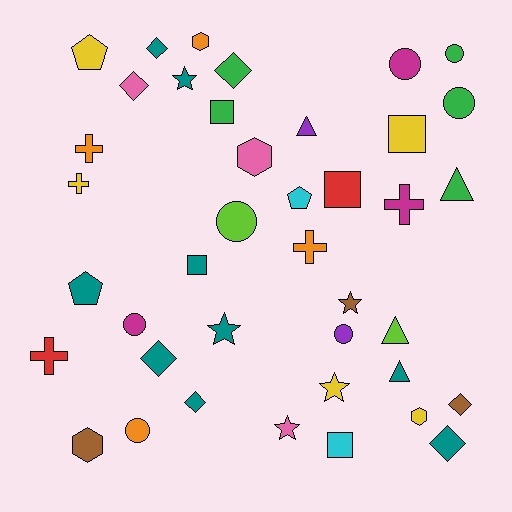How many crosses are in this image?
There are 5 crosses.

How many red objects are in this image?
There are 2 red objects.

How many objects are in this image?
There are 40 objects.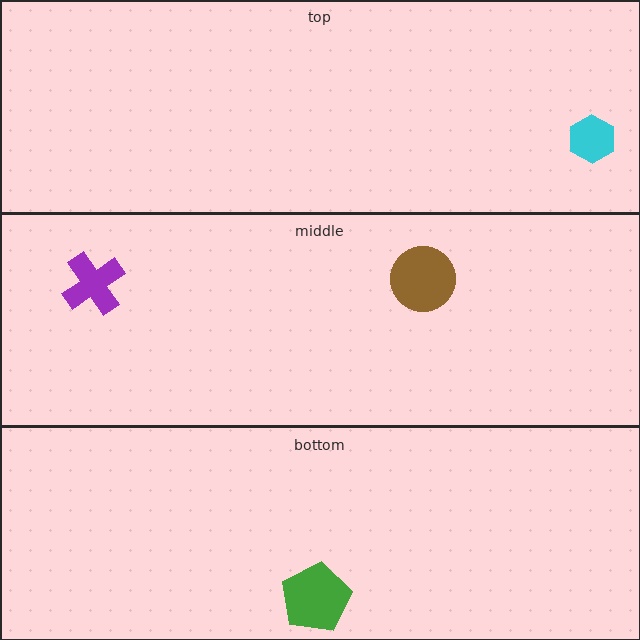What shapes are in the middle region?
The purple cross, the brown circle.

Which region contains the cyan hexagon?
The top region.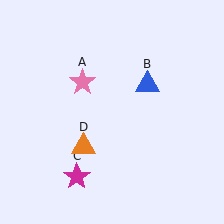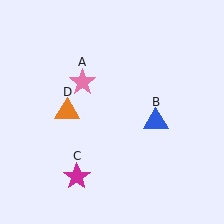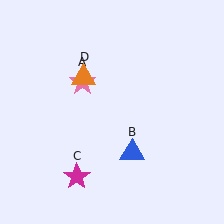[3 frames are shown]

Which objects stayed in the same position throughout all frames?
Pink star (object A) and magenta star (object C) remained stationary.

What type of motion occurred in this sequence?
The blue triangle (object B), orange triangle (object D) rotated clockwise around the center of the scene.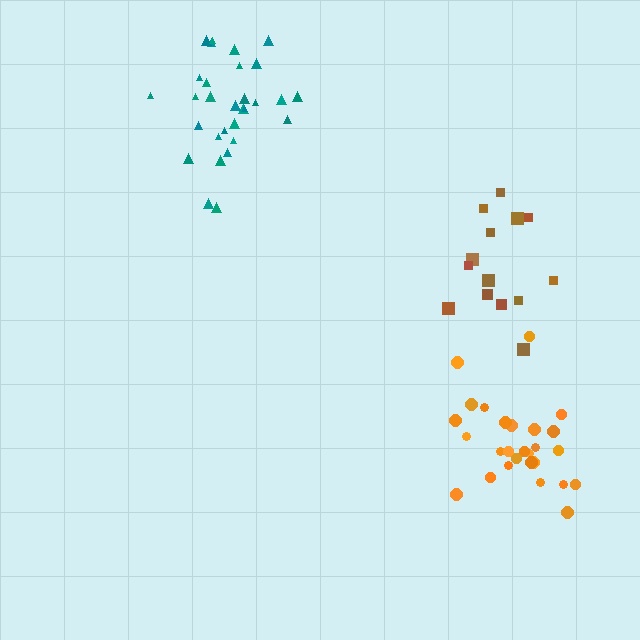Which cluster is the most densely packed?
Teal.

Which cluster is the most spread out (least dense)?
Brown.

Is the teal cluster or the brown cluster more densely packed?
Teal.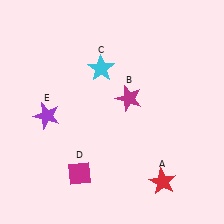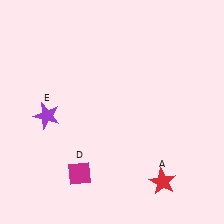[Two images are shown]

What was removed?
The cyan star (C), the magenta star (B) were removed in Image 2.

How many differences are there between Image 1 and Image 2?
There are 2 differences between the two images.